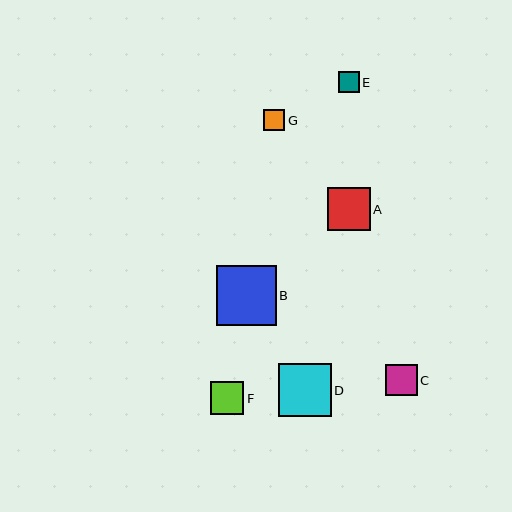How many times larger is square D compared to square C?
Square D is approximately 1.7 times the size of square C.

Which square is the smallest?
Square E is the smallest with a size of approximately 21 pixels.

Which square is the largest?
Square B is the largest with a size of approximately 60 pixels.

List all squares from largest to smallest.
From largest to smallest: B, D, A, F, C, G, E.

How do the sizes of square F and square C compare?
Square F and square C are approximately the same size.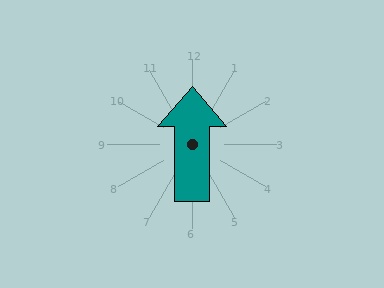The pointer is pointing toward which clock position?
Roughly 12 o'clock.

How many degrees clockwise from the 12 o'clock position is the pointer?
Approximately 0 degrees.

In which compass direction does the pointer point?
North.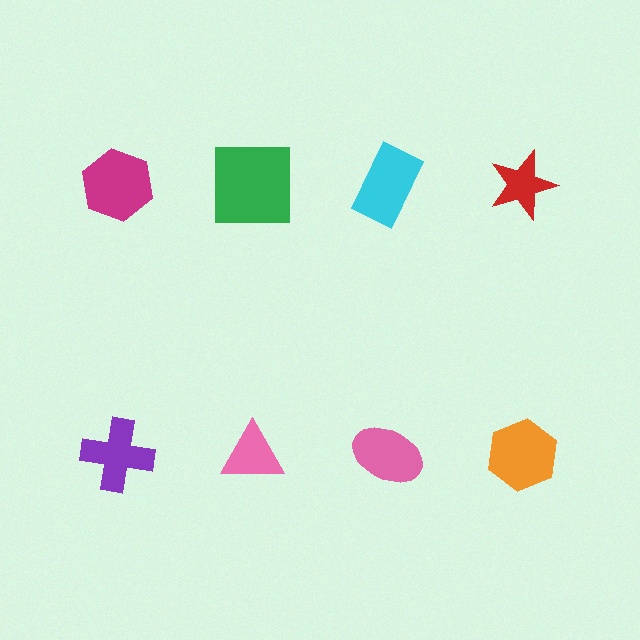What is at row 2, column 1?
A purple cross.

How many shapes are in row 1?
4 shapes.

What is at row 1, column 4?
A red star.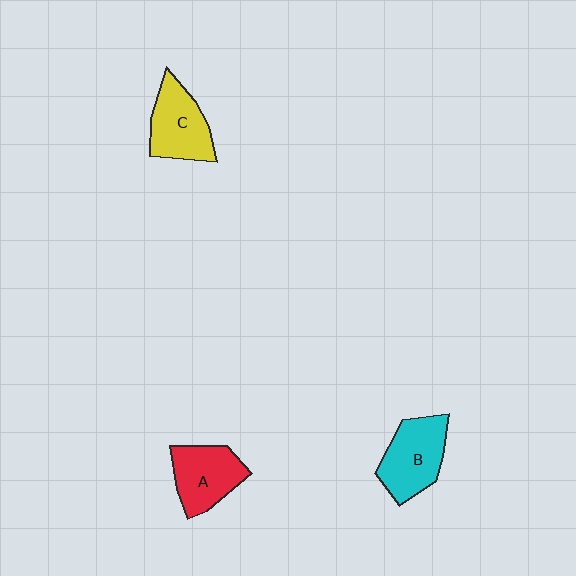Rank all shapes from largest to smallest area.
From largest to smallest: B (cyan), C (yellow), A (red).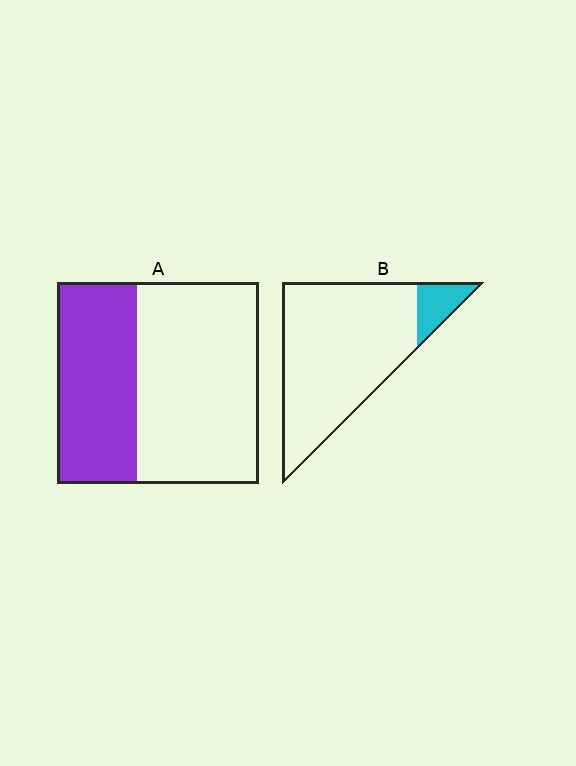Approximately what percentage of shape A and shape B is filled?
A is approximately 40% and B is approximately 10%.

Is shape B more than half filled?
No.